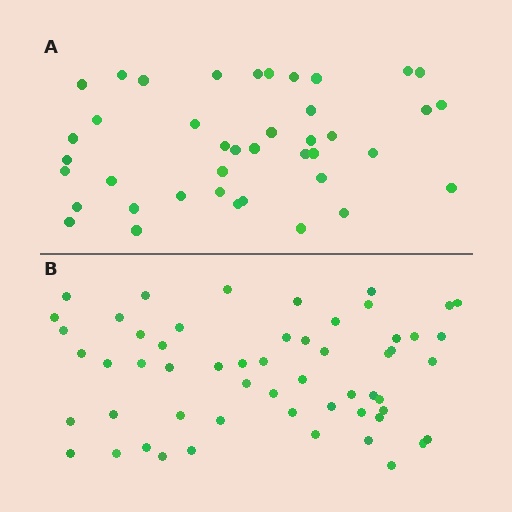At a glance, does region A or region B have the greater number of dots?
Region B (the bottom region) has more dots.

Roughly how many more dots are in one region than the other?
Region B has approximately 15 more dots than region A.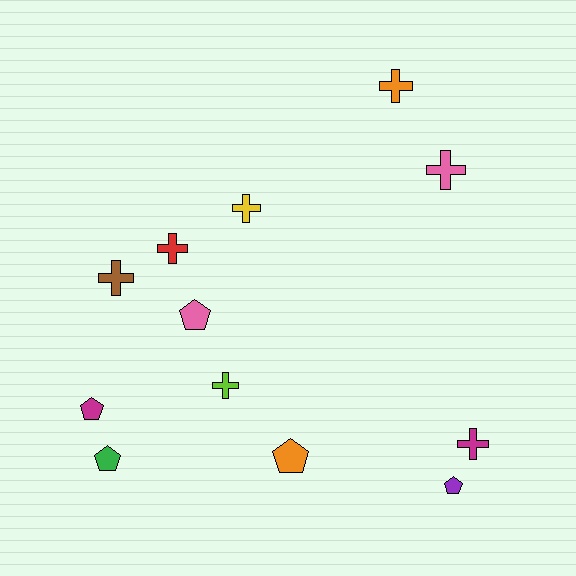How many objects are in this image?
There are 12 objects.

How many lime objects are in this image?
There is 1 lime object.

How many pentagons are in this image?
There are 5 pentagons.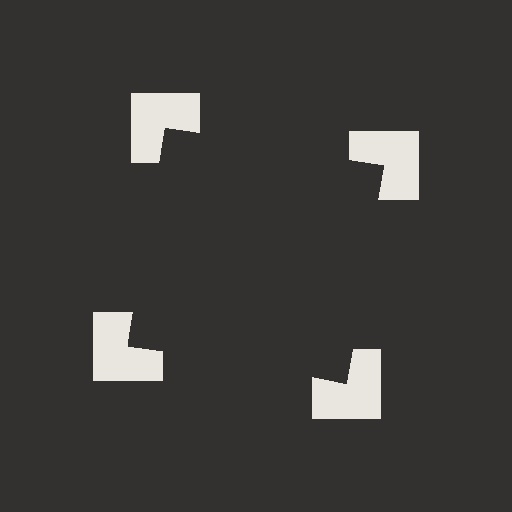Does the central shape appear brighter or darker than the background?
It typically appears slightly darker than the background, even though no actual brightness change is drawn.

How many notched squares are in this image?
There are 4 — one at each vertex of the illusory square.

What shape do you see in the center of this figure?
An illusory square — its edges are inferred from the aligned wedge cuts in the notched squares, not physically drawn.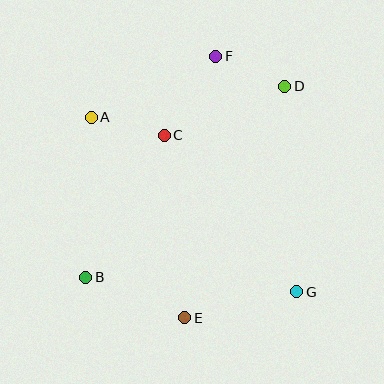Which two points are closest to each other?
Points A and C are closest to each other.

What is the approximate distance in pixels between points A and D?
The distance between A and D is approximately 196 pixels.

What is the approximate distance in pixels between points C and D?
The distance between C and D is approximately 130 pixels.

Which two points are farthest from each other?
Points B and D are farthest from each other.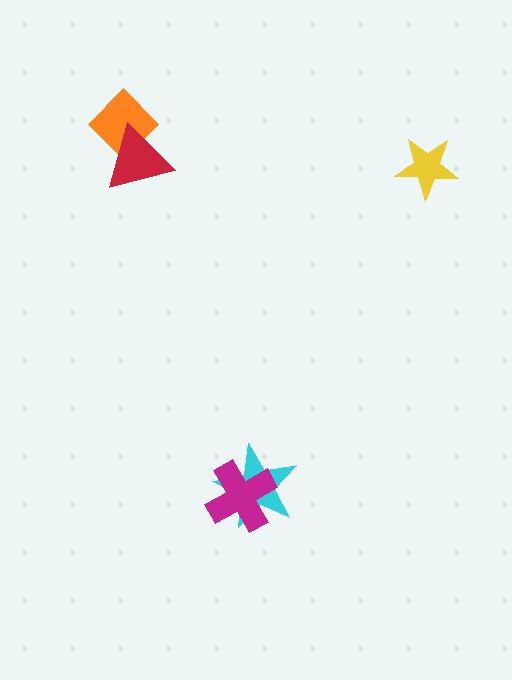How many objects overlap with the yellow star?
0 objects overlap with the yellow star.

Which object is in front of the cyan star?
The magenta cross is in front of the cyan star.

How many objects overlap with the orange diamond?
1 object overlaps with the orange diamond.